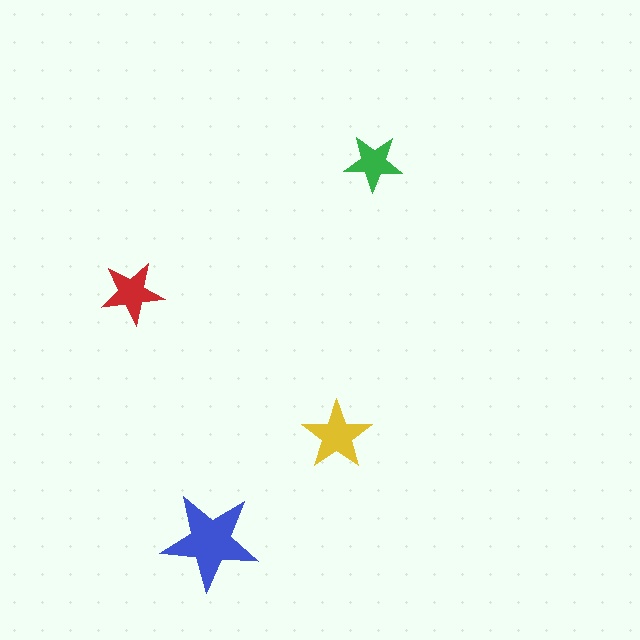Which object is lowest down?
The blue star is bottommost.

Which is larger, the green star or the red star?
The red one.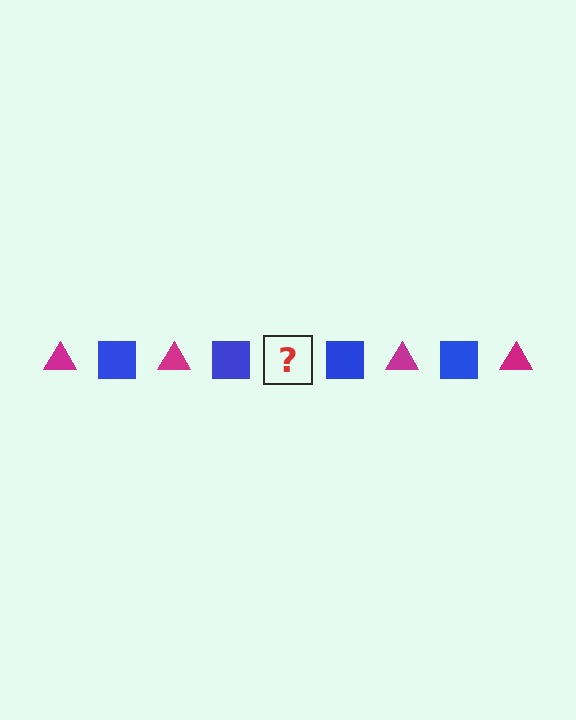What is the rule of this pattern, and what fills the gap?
The rule is that the pattern alternates between magenta triangle and blue square. The gap should be filled with a magenta triangle.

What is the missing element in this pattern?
The missing element is a magenta triangle.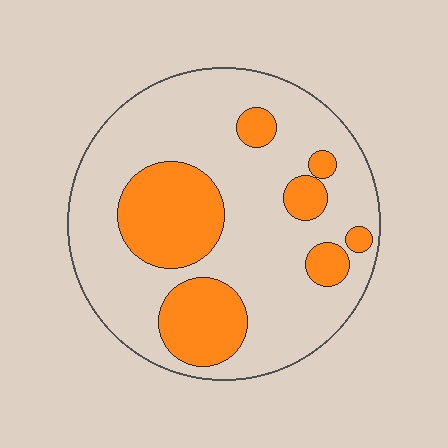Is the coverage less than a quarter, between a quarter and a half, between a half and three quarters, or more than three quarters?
Between a quarter and a half.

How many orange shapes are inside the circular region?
7.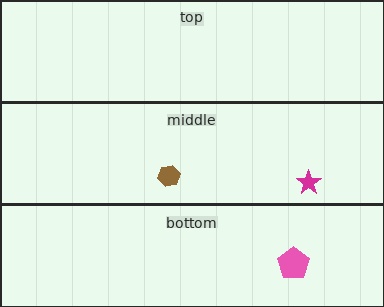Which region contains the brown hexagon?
The middle region.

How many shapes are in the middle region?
2.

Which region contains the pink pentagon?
The bottom region.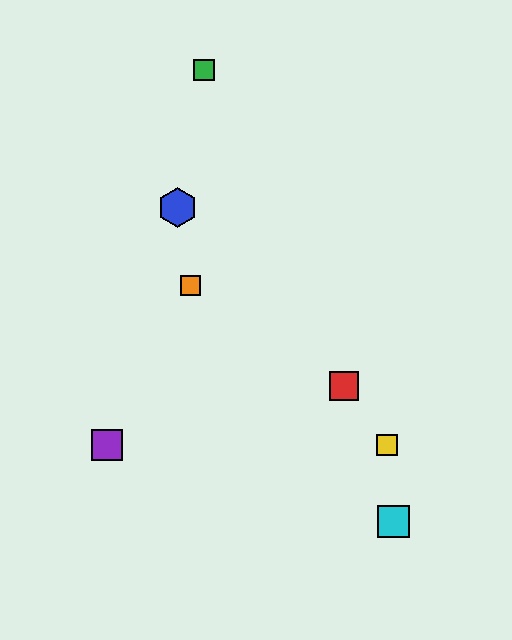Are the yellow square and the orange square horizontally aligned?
No, the yellow square is at y≈445 and the orange square is at y≈285.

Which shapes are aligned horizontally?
The yellow square, the purple square are aligned horizontally.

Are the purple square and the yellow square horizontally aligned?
Yes, both are at y≈445.